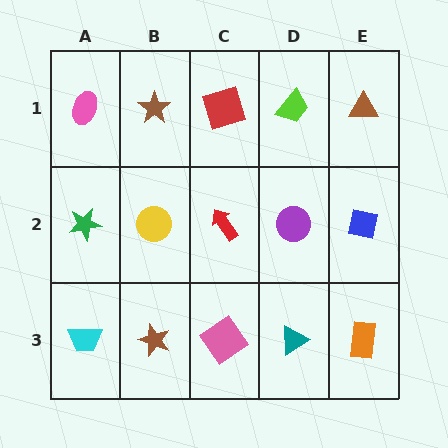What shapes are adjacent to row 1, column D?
A purple circle (row 2, column D), a red square (row 1, column C), a brown triangle (row 1, column E).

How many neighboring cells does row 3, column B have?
3.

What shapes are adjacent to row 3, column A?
A green star (row 2, column A), a brown star (row 3, column B).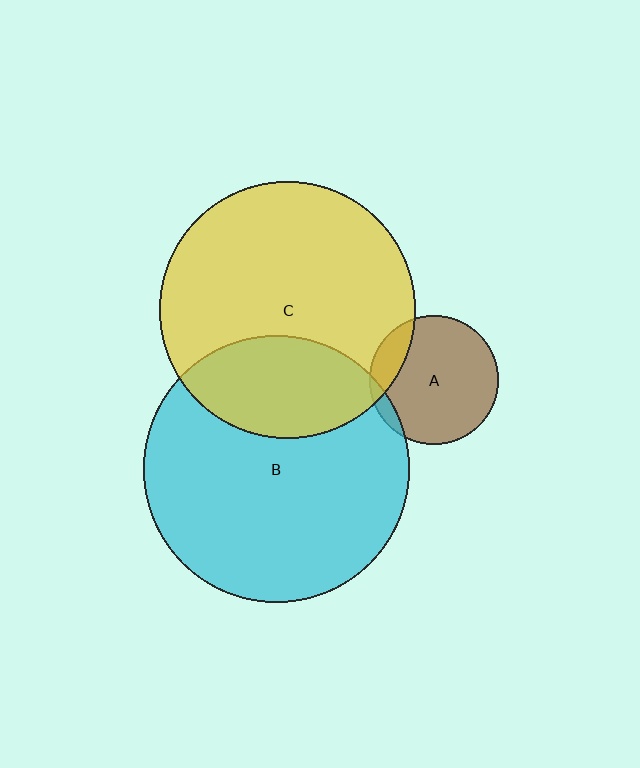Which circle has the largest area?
Circle B (cyan).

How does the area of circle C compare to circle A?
Approximately 3.9 times.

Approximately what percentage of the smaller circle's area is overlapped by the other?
Approximately 30%.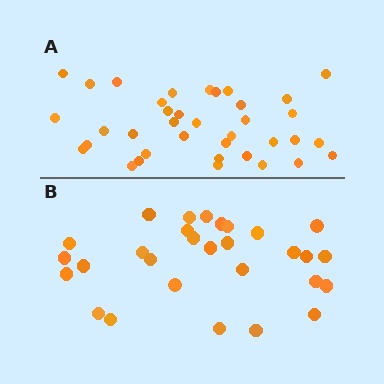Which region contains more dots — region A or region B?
Region A (the top region) has more dots.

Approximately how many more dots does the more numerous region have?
Region A has roughly 8 or so more dots than region B.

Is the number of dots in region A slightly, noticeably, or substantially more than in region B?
Region A has noticeably more, but not dramatically so. The ratio is roughly 1.3 to 1.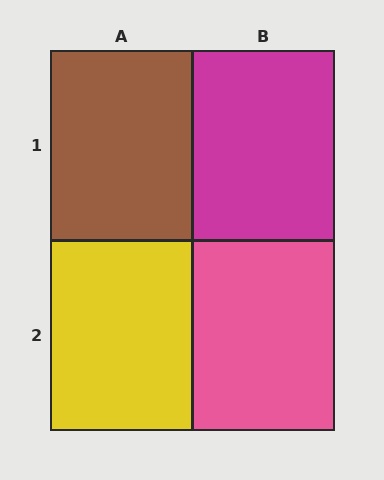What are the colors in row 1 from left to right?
Brown, magenta.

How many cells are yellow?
1 cell is yellow.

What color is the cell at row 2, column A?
Yellow.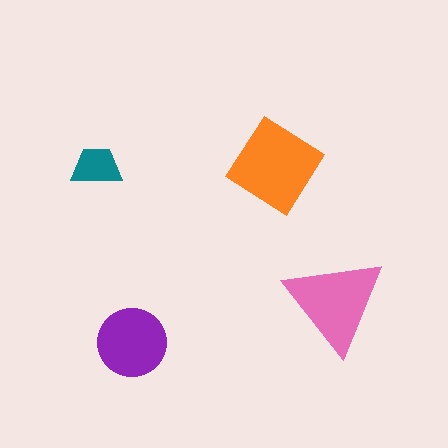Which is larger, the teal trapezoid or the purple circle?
The purple circle.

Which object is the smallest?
The teal trapezoid.